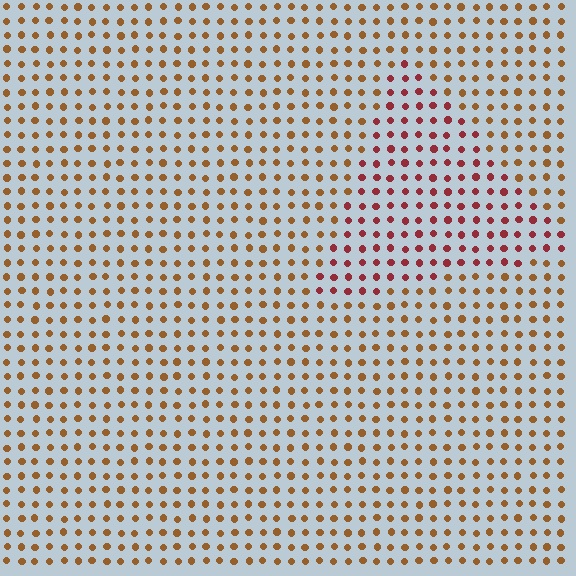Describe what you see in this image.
The image is filled with small brown elements in a uniform arrangement. A triangle-shaped region is visible where the elements are tinted to a slightly different hue, forming a subtle color boundary.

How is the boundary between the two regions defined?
The boundary is defined purely by a slight shift in hue (about 38 degrees). Spacing, size, and orientation are identical on both sides.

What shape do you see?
I see a triangle.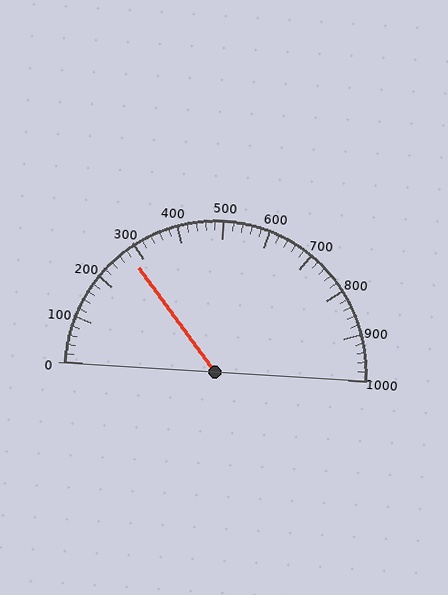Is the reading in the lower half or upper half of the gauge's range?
The reading is in the lower half of the range (0 to 1000).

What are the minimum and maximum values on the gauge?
The gauge ranges from 0 to 1000.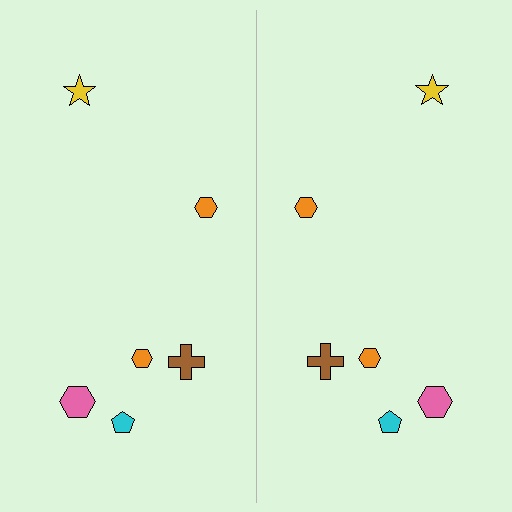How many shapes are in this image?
There are 12 shapes in this image.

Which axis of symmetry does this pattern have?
The pattern has a vertical axis of symmetry running through the center of the image.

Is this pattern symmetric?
Yes, this pattern has bilateral (reflection) symmetry.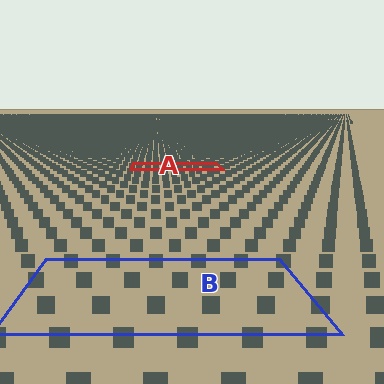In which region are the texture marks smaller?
The texture marks are smaller in region A, because it is farther away.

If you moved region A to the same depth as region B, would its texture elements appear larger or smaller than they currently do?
They would appear larger. At a closer depth, the same texture elements are projected at a bigger on-screen size.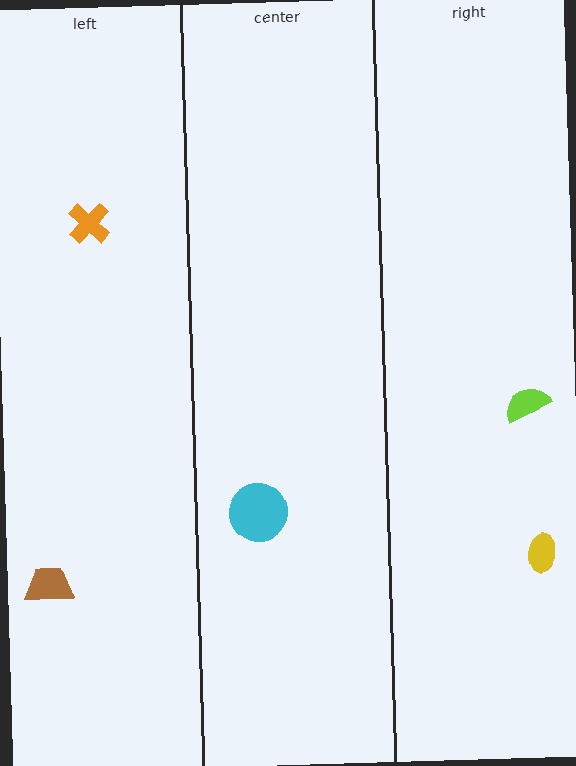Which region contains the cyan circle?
The center region.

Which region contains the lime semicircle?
The right region.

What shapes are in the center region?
The cyan circle.